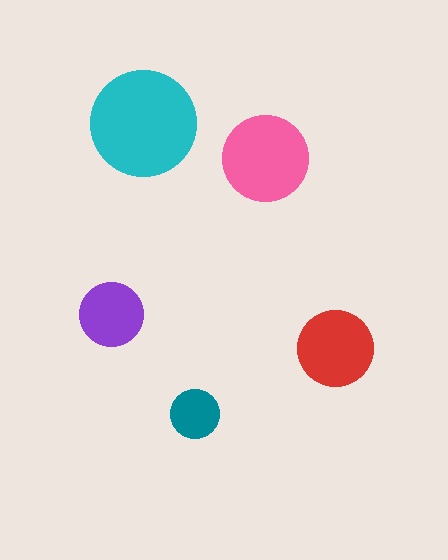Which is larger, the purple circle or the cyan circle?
The cyan one.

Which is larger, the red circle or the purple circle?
The red one.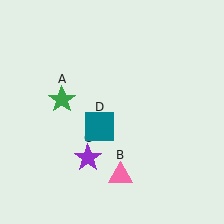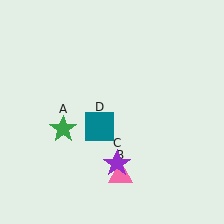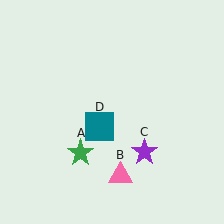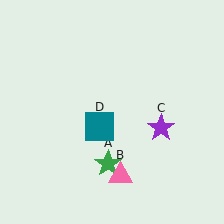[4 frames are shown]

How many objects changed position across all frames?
2 objects changed position: green star (object A), purple star (object C).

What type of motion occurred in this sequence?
The green star (object A), purple star (object C) rotated counterclockwise around the center of the scene.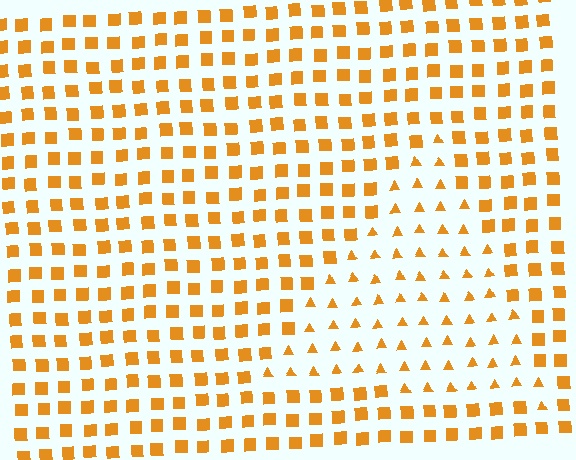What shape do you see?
I see a triangle.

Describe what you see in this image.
The image is filled with small orange elements arranged in a uniform grid. A triangle-shaped region contains triangles, while the surrounding area contains squares. The boundary is defined purely by the change in element shape.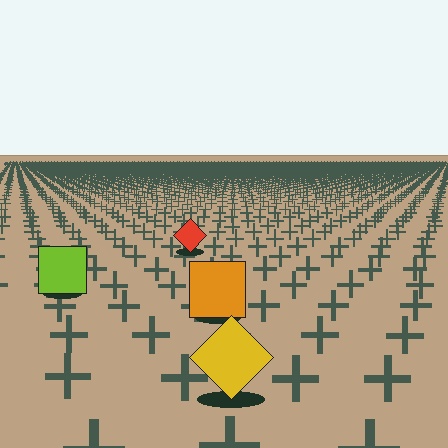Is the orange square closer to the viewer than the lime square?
Yes. The orange square is closer — you can tell from the texture gradient: the ground texture is coarser near it.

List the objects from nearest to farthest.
From nearest to farthest: the yellow diamond, the orange square, the lime square, the red diamond.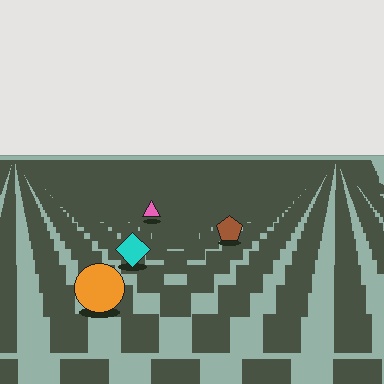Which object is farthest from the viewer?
The pink triangle is farthest from the viewer. It appears smaller and the ground texture around it is denser.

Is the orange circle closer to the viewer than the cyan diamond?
Yes. The orange circle is closer — you can tell from the texture gradient: the ground texture is coarser near it.